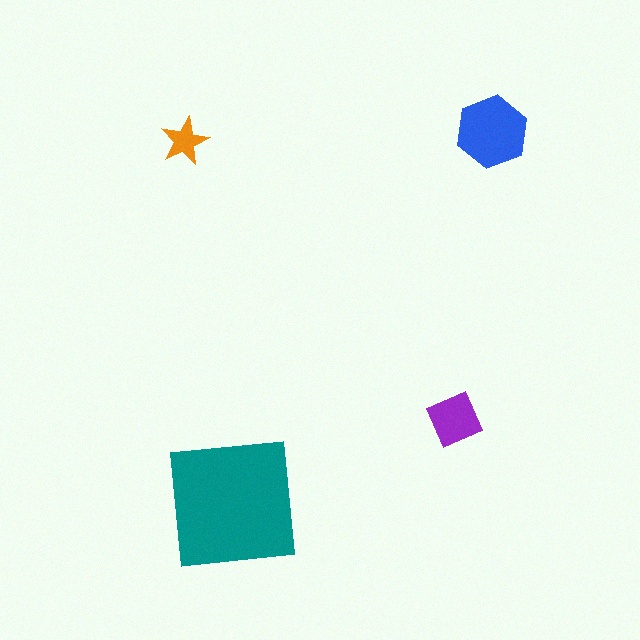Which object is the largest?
The teal square.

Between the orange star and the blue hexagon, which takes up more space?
The blue hexagon.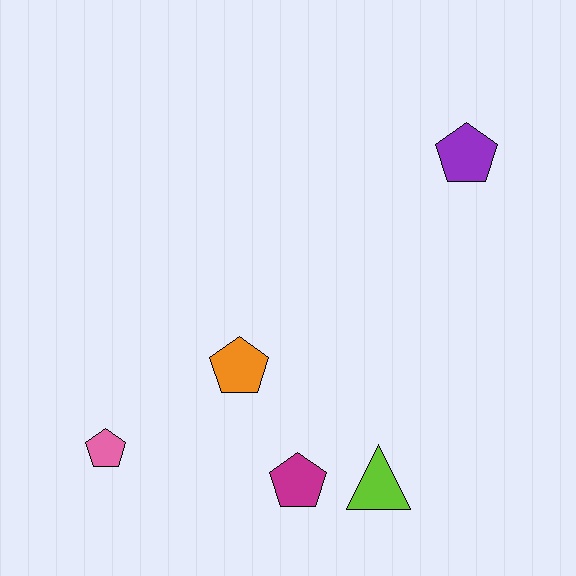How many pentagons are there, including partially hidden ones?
There are 4 pentagons.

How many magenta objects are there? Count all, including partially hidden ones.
There is 1 magenta object.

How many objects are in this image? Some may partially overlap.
There are 5 objects.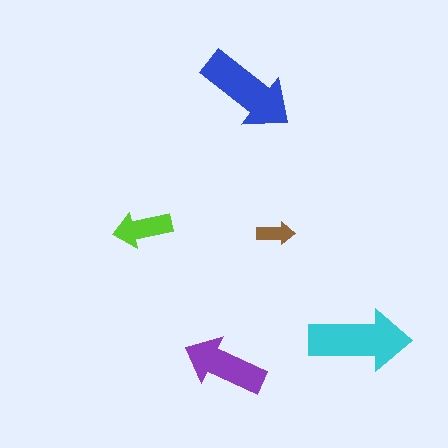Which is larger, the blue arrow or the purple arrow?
The blue one.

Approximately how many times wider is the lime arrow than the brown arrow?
About 1.5 times wider.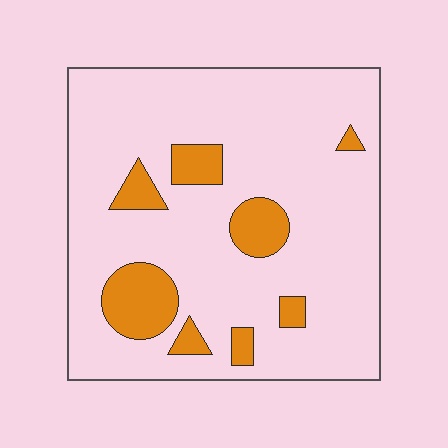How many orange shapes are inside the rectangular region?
8.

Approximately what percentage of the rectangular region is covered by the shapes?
Approximately 15%.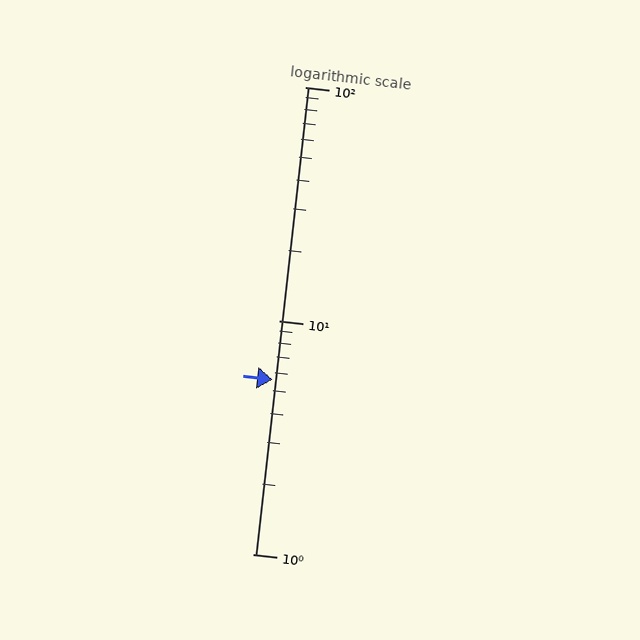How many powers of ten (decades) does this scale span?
The scale spans 2 decades, from 1 to 100.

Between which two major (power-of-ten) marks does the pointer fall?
The pointer is between 1 and 10.